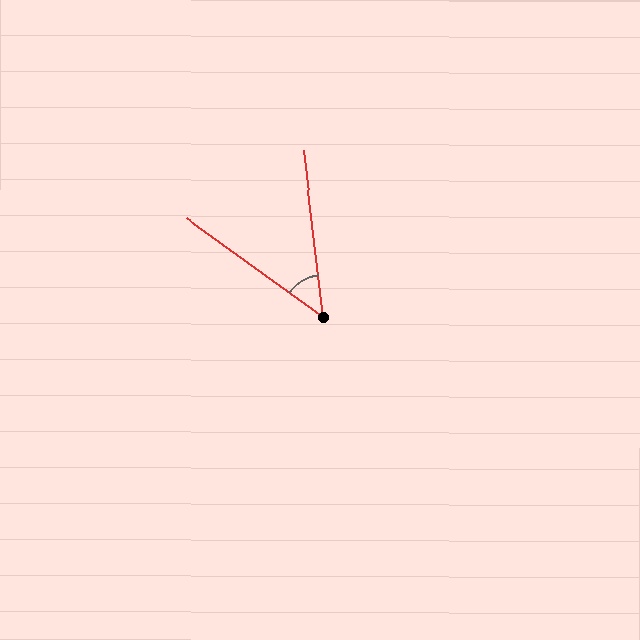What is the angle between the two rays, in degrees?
Approximately 48 degrees.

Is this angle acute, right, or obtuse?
It is acute.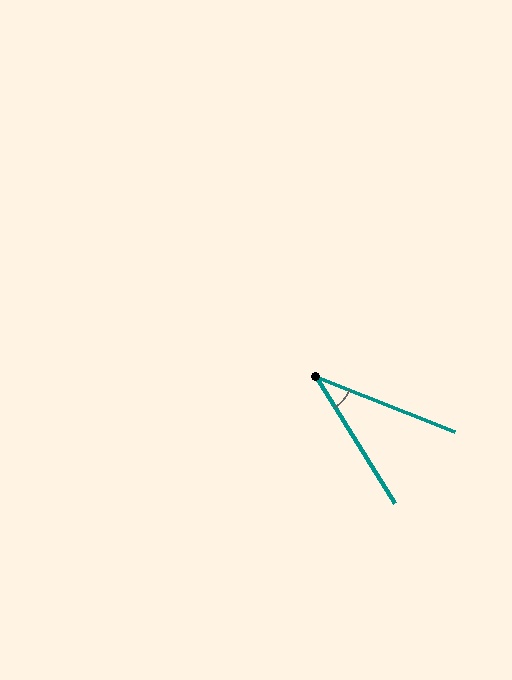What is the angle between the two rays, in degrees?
Approximately 37 degrees.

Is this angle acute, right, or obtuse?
It is acute.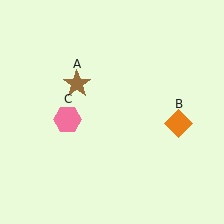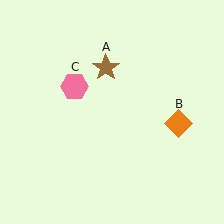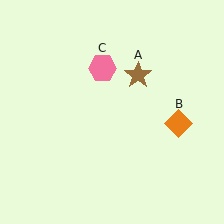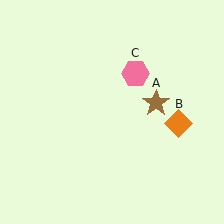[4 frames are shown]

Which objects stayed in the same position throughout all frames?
Orange diamond (object B) remained stationary.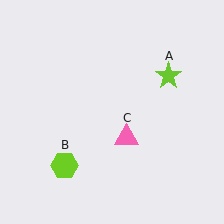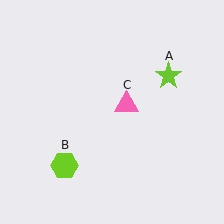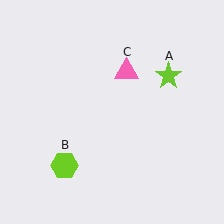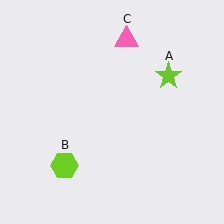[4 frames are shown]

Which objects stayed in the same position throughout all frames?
Lime star (object A) and lime hexagon (object B) remained stationary.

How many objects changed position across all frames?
1 object changed position: pink triangle (object C).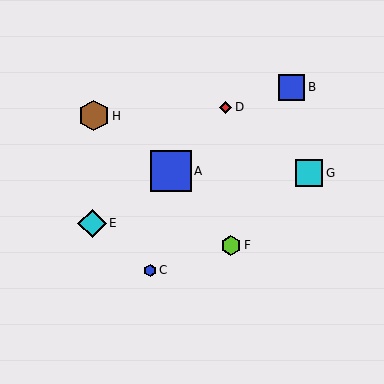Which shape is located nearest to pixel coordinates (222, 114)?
The red diamond (labeled D) at (226, 107) is nearest to that location.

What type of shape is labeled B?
Shape B is a blue square.